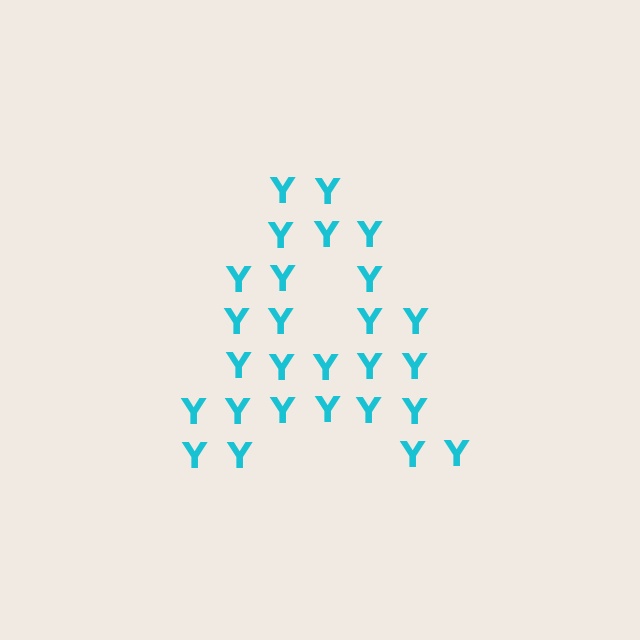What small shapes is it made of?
It is made of small letter Y's.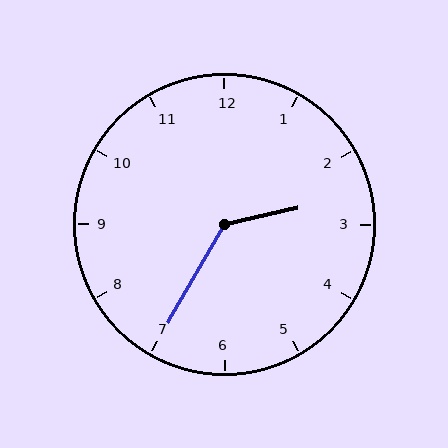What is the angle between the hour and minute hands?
Approximately 132 degrees.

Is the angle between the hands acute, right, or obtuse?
It is obtuse.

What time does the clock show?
2:35.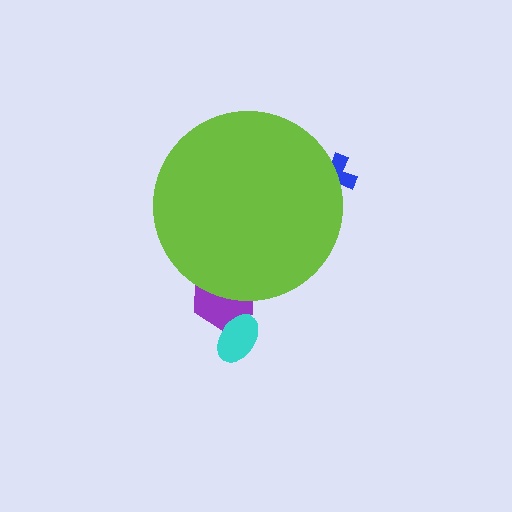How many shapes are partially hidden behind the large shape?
2 shapes are partially hidden.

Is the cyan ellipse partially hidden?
No, the cyan ellipse is fully visible.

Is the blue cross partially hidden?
Yes, the blue cross is partially hidden behind the lime circle.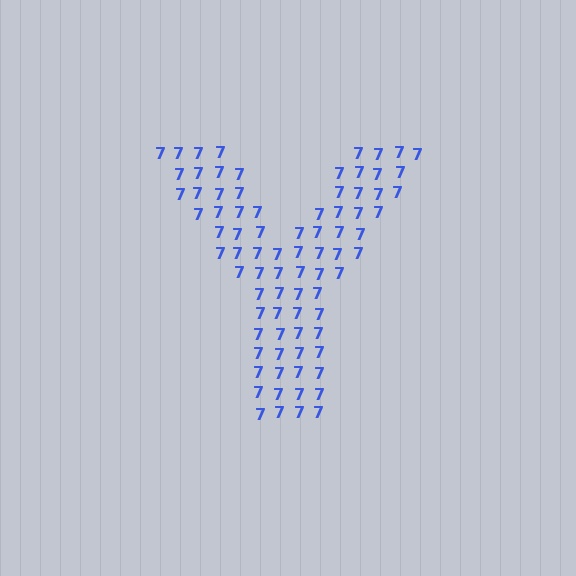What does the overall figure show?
The overall figure shows the letter Y.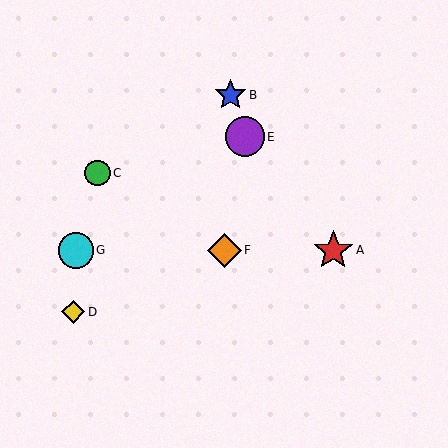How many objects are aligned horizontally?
3 objects (A, F, G) are aligned horizontally.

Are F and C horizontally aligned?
No, F is at y≈251 and C is at y≈173.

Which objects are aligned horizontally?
Objects A, F, G are aligned horizontally.